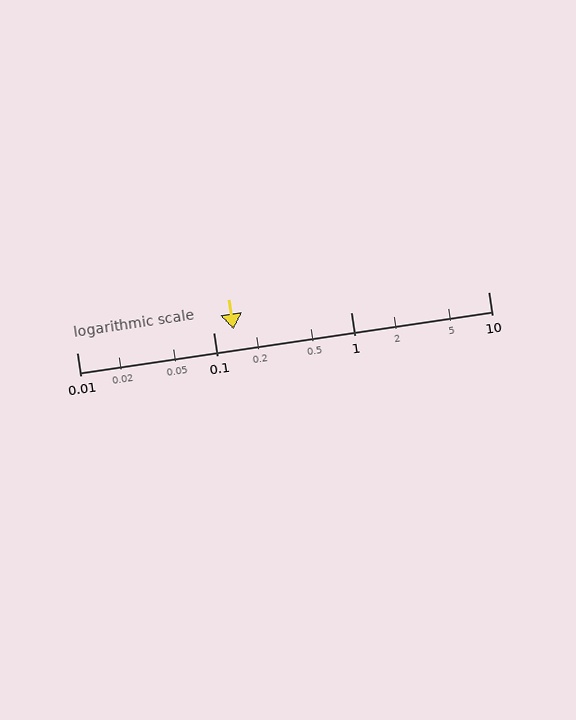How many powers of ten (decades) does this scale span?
The scale spans 3 decades, from 0.01 to 10.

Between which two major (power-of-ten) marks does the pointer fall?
The pointer is between 0.1 and 1.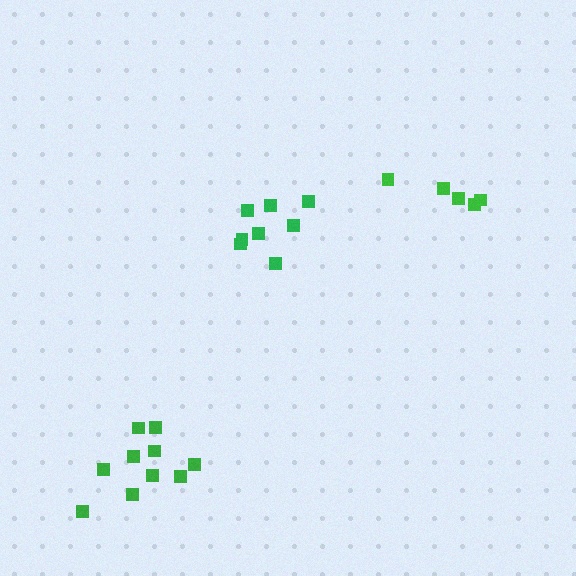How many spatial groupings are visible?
There are 3 spatial groupings.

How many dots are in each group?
Group 1: 8 dots, Group 2: 5 dots, Group 3: 10 dots (23 total).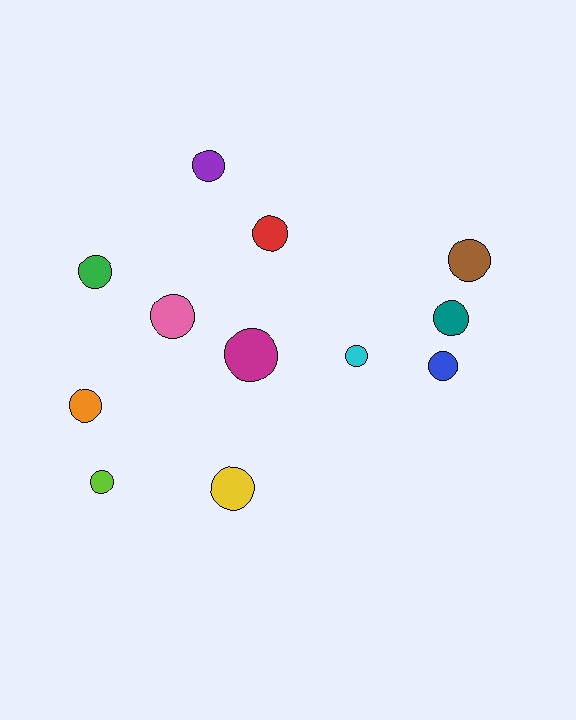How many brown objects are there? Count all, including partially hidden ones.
There is 1 brown object.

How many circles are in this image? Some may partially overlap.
There are 12 circles.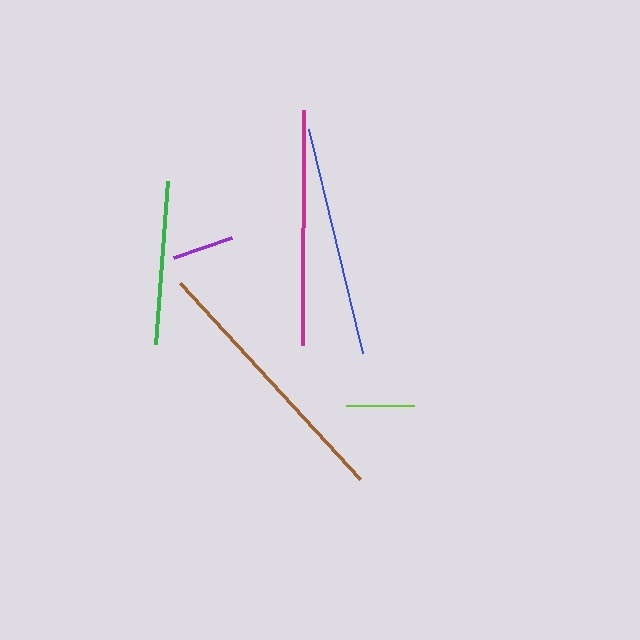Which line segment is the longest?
The brown line is the longest at approximately 265 pixels.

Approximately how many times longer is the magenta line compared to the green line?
The magenta line is approximately 1.4 times the length of the green line.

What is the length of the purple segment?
The purple segment is approximately 61 pixels long.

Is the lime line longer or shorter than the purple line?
The lime line is longer than the purple line.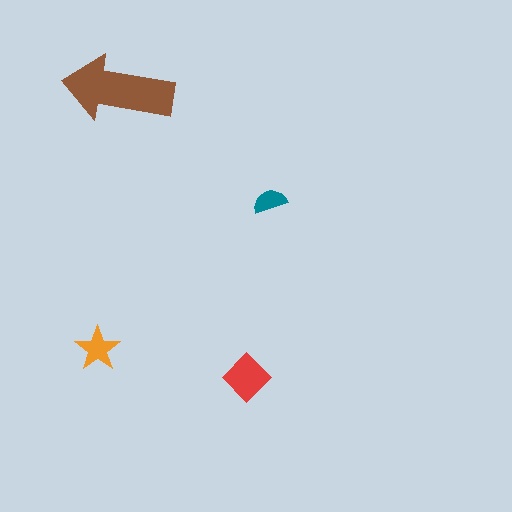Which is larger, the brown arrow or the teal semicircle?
The brown arrow.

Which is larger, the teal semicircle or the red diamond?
The red diamond.